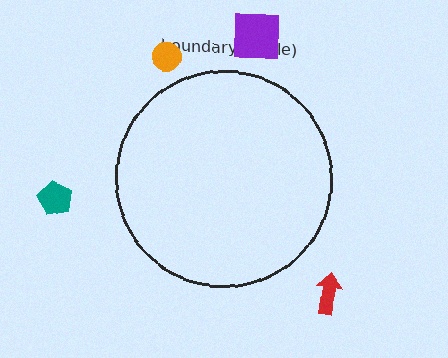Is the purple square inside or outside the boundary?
Outside.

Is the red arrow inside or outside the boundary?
Outside.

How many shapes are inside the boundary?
0 inside, 4 outside.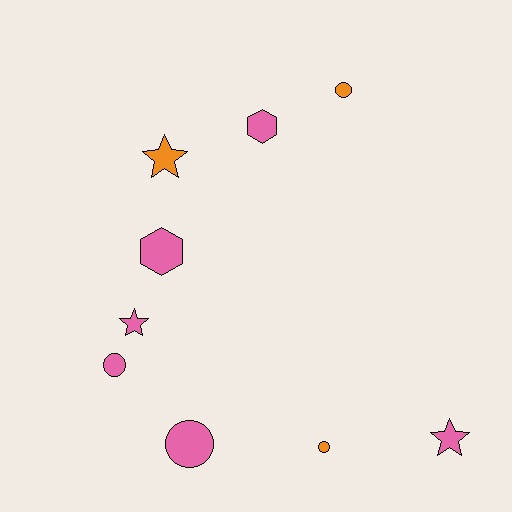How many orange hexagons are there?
There are no orange hexagons.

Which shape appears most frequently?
Circle, with 4 objects.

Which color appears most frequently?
Pink, with 6 objects.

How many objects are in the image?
There are 9 objects.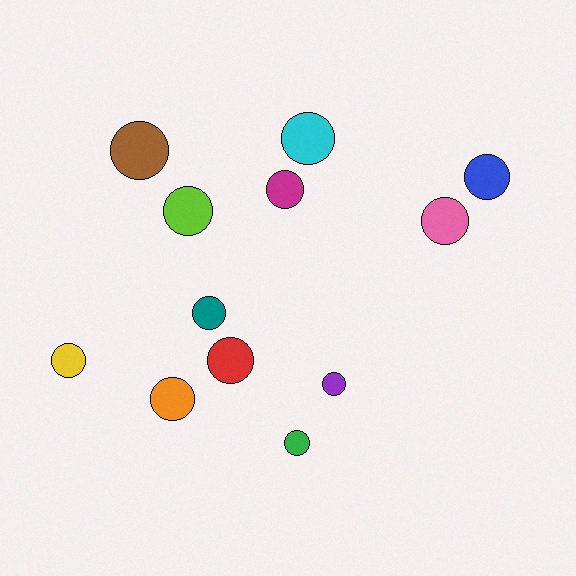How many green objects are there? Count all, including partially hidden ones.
There is 1 green object.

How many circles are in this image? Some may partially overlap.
There are 12 circles.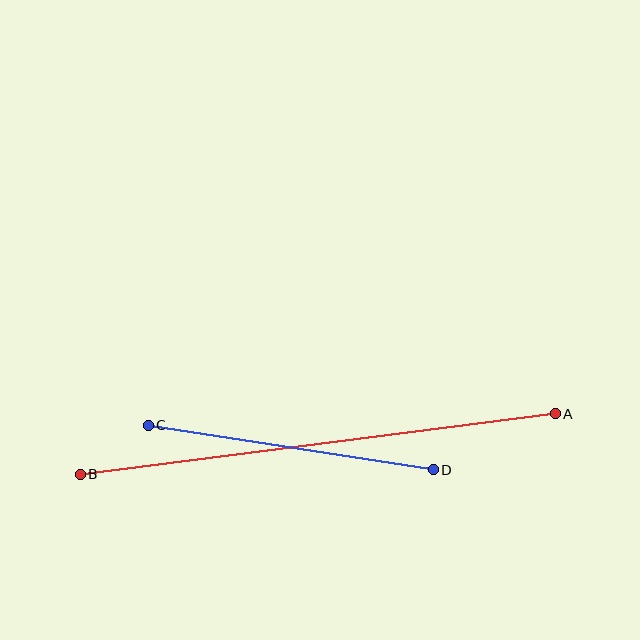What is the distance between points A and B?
The distance is approximately 479 pixels.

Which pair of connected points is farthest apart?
Points A and B are farthest apart.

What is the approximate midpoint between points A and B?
The midpoint is at approximately (318, 444) pixels.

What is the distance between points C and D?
The distance is approximately 289 pixels.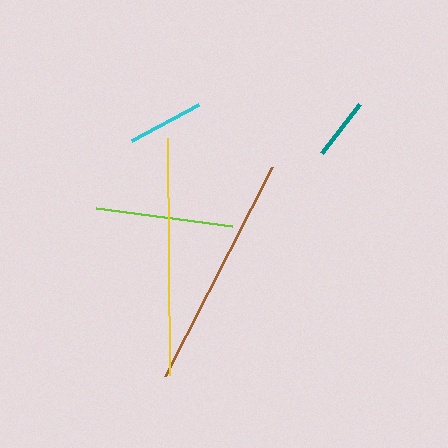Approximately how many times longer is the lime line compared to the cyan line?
The lime line is approximately 1.8 times the length of the cyan line.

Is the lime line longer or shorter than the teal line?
The lime line is longer than the teal line.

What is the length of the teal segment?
The teal segment is approximately 62 pixels long.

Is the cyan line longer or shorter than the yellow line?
The yellow line is longer than the cyan line.